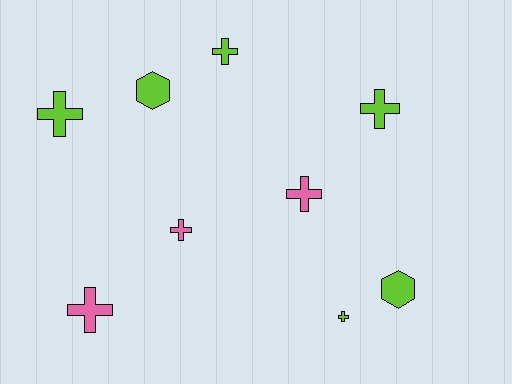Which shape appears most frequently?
Cross, with 7 objects.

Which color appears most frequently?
Lime, with 6 objects.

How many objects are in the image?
There are 9 objects.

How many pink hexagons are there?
There are no pink hexagons.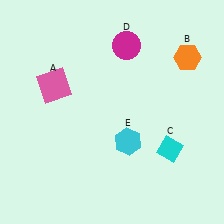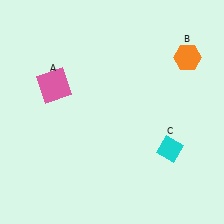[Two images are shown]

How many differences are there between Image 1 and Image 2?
There are 2 differences between the two images.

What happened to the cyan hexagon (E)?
The cyan hexagon (E) was removed in Image 2. It was in the bottom-right area of Image 1.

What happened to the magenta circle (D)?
The magenta circle (D) was removed in Image 2. It was in the top-right area of Image 1.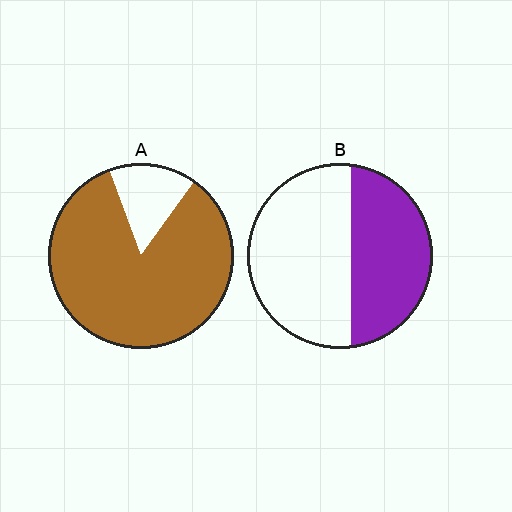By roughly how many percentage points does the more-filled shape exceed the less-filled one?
By roughly 40 percentage points (A over B).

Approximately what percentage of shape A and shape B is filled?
A is approximately 85% and B is approximately 40%.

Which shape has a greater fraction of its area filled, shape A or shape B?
Shape A.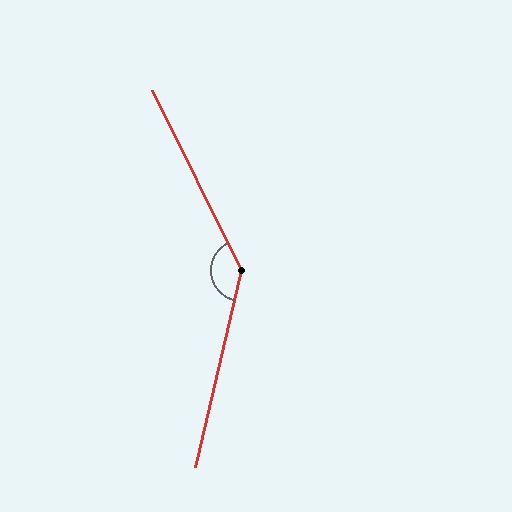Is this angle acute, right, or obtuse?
It is obtuse.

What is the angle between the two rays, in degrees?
Approximately 140 degrees.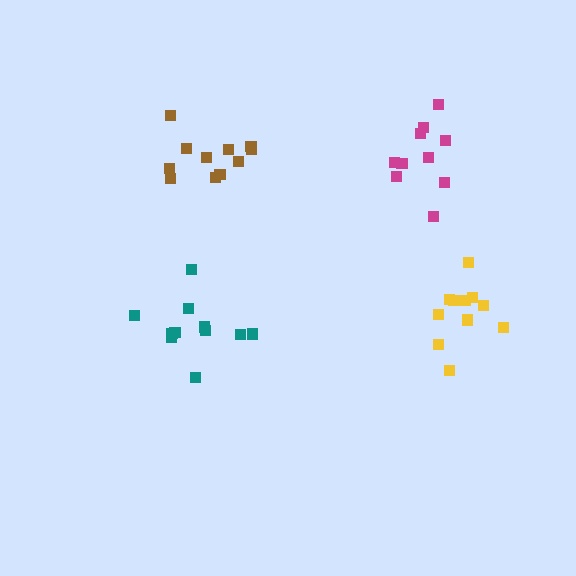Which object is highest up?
The brown cluster is topmost.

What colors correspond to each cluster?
The clusters are colored: magenta, brown, yellow, teal.